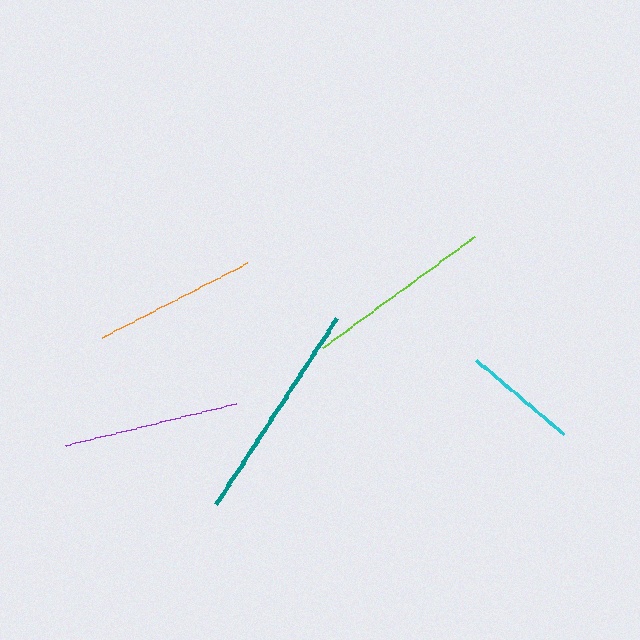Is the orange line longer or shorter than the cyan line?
The orange line is longer than the cyan line.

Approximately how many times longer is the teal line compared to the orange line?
The teal line is approximately 1.4 times the length of the orange line.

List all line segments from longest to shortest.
From longest to shortest: teal, lime, purple, orange, cyan.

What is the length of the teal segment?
The teal segment is approximately 222 pixels long.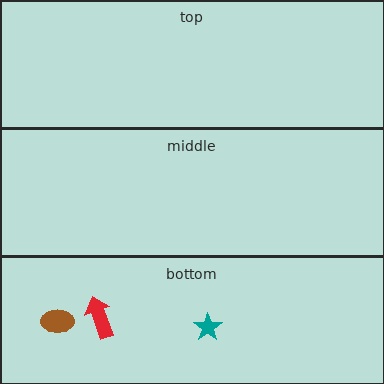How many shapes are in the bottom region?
3.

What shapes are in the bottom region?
The red arrow, the brown ellipse, the teal star.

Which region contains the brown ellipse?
The bottom region.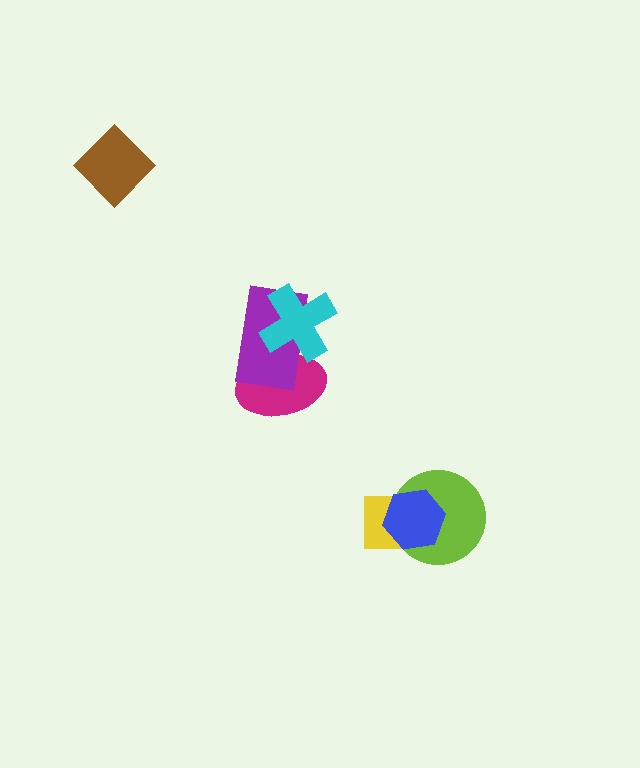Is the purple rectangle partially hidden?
Yes, it is partially covered by another shape.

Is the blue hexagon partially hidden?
No, no other shape covers it.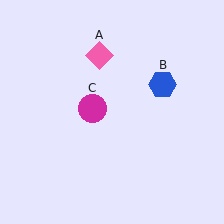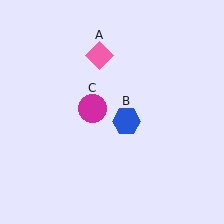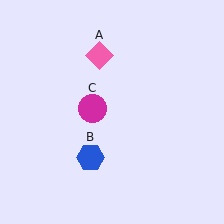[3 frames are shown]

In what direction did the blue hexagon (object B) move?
The blue hexagon (object B) moved down and to the left.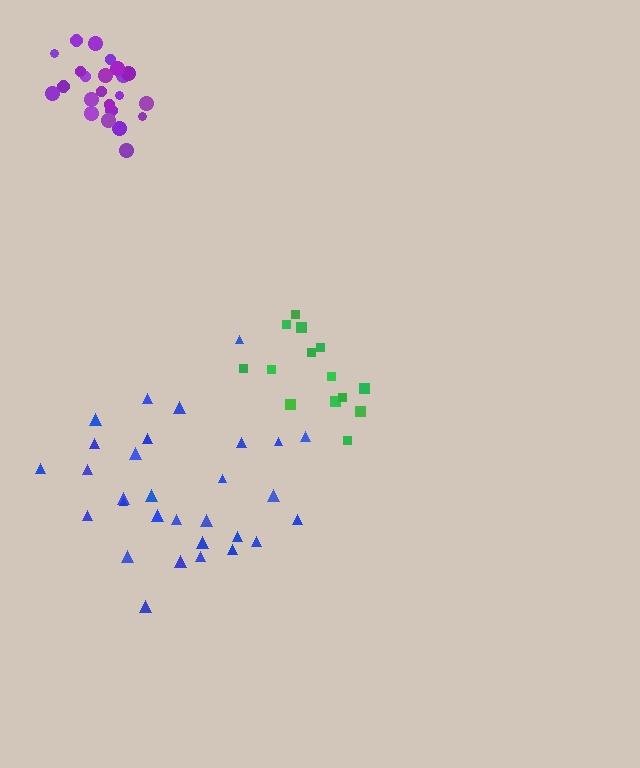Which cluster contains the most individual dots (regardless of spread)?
Blue (30).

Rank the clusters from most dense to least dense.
purple, green, blue.